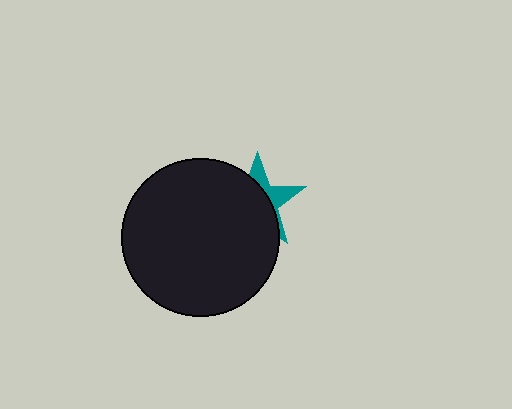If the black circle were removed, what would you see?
You would see the complete teal star.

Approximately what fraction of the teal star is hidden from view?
Roughly 67% of the teal star is hidden behind the black circle.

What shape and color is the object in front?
The object in front is a black circle.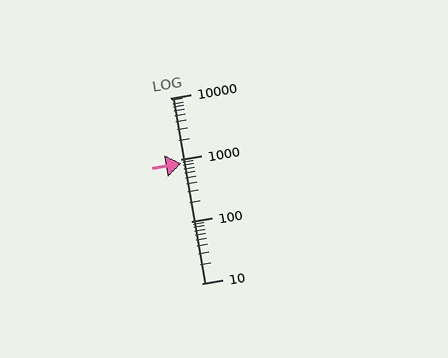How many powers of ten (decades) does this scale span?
The scale spans 3 decades, from 10 to 10000.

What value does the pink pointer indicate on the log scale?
The pointer indicates approximately 870.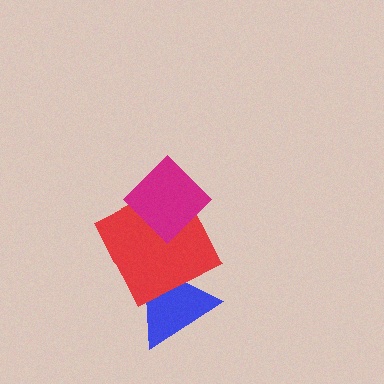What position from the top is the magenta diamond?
The magenta diamond is 1st from the top.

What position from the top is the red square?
The red square is 2nd from the top.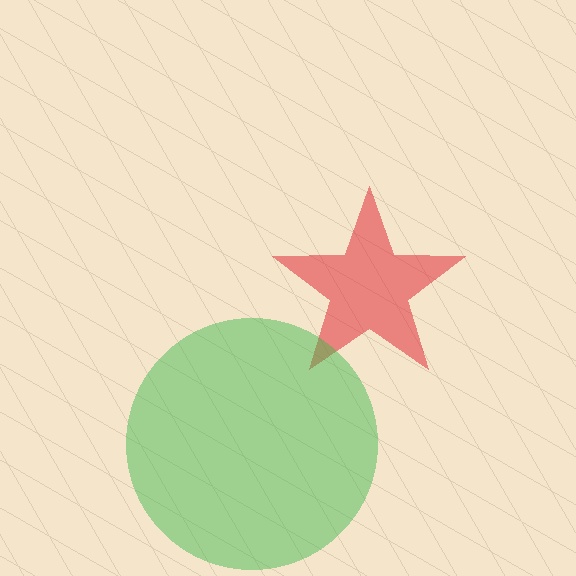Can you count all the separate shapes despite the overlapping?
Yes, there are 2 separate shapes.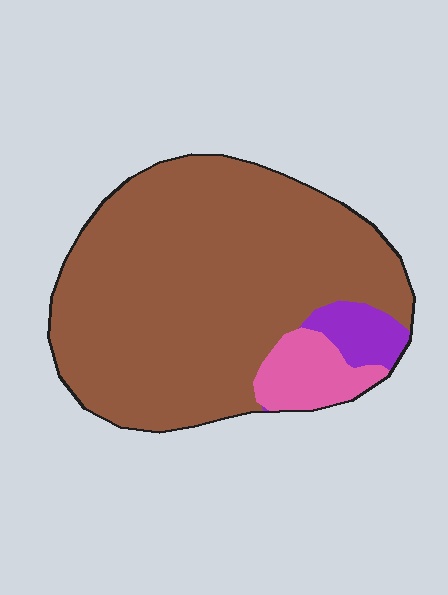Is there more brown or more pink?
Brown.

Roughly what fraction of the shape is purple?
Purple takes up less than a quarter of the shape.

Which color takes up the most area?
Brown, at roughly 85%.